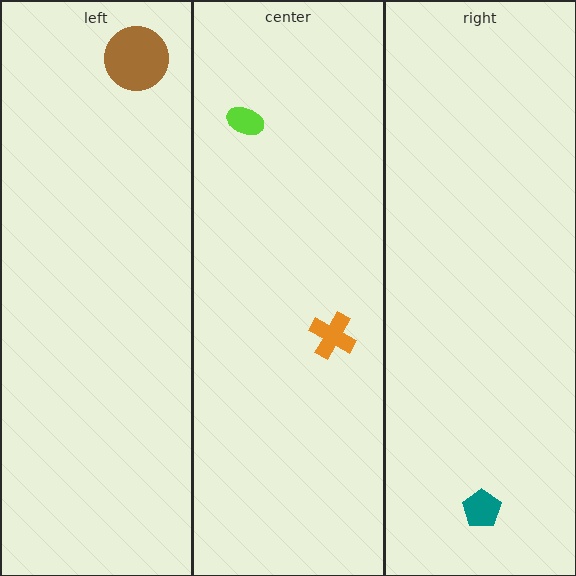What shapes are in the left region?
The brown circle.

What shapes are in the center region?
The lime ellipse, the orange cross.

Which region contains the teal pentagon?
The right region.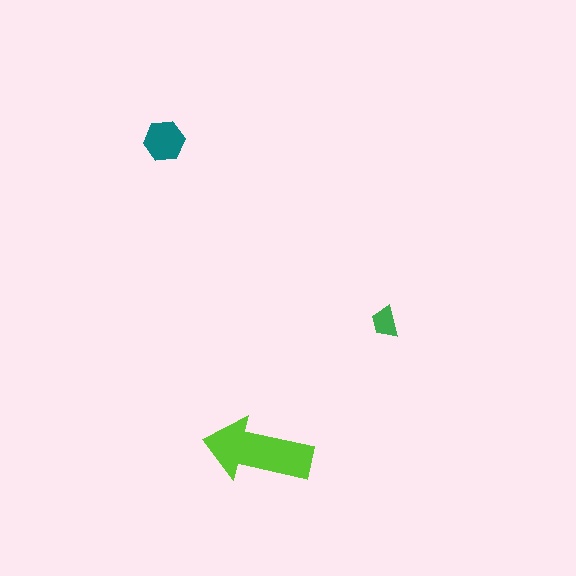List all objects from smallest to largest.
The green trapezoid, the teal hexagon, the lime arrow.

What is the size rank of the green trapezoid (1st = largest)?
3rd.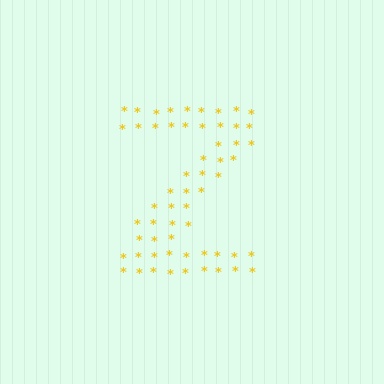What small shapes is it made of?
It is made of small asterisks.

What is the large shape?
The large shape is the letter Z.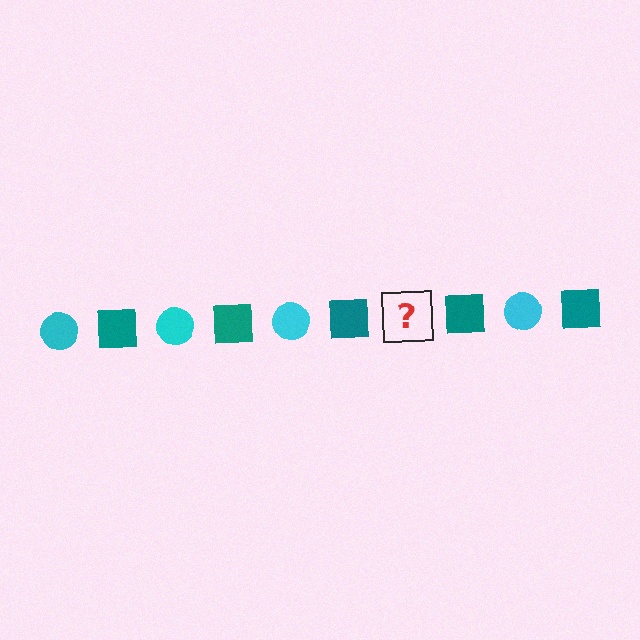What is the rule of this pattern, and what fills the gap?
The rule is that the pattern alternates between cyan circle and teal square. The gap should be filled with a cyan circle.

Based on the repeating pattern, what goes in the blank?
The blank should be a cyan circle.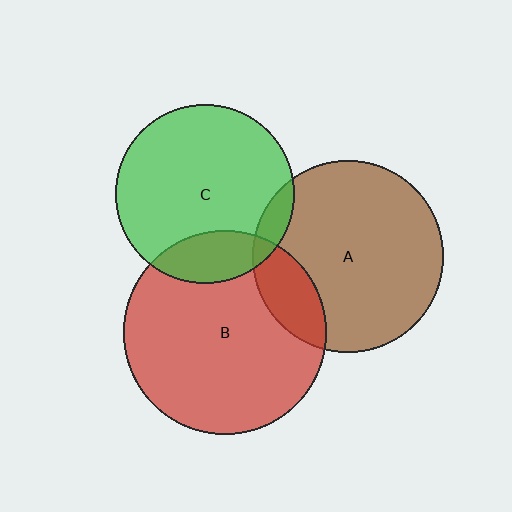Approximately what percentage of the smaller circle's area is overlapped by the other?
Approximately 15%.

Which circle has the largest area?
Circle B (red).